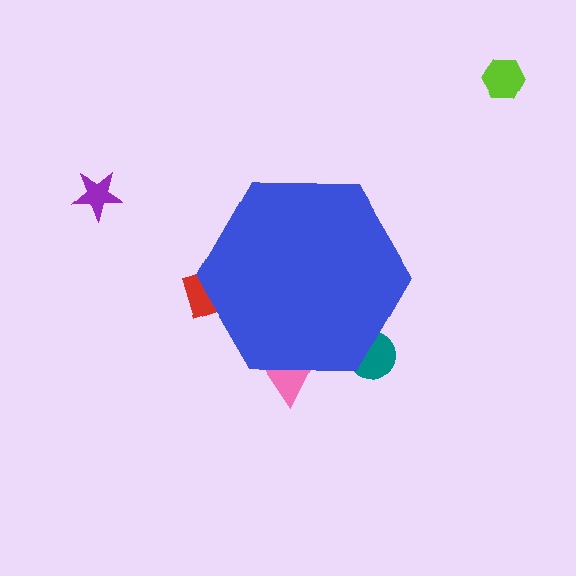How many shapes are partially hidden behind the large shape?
3 shapes are partially hidden.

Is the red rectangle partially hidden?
Yes, the red rectangle is partially hidden behind the blue hexagon.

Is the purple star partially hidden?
No, the purple star is fully visible.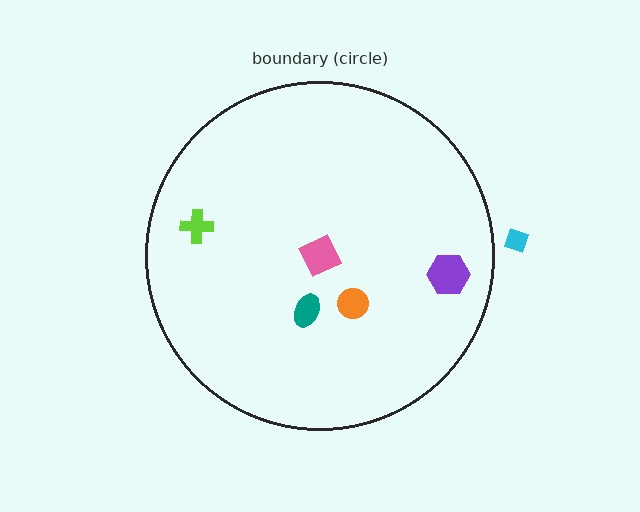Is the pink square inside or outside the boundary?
Inside.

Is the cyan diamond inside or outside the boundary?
Outside.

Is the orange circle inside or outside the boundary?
Inside.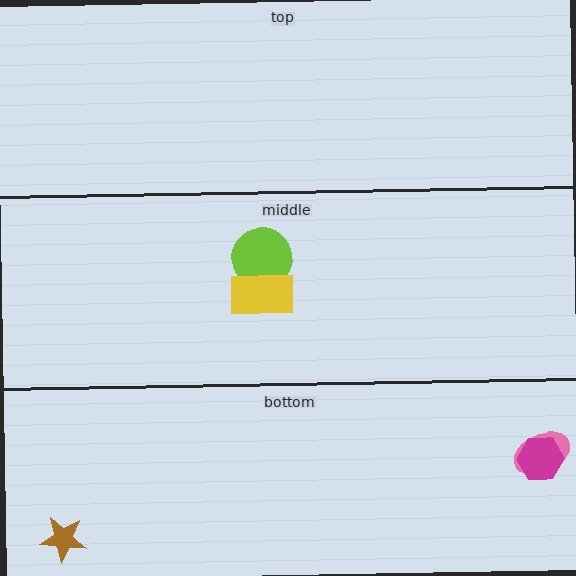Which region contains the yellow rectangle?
The middle region.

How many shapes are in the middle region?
2.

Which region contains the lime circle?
The middle region.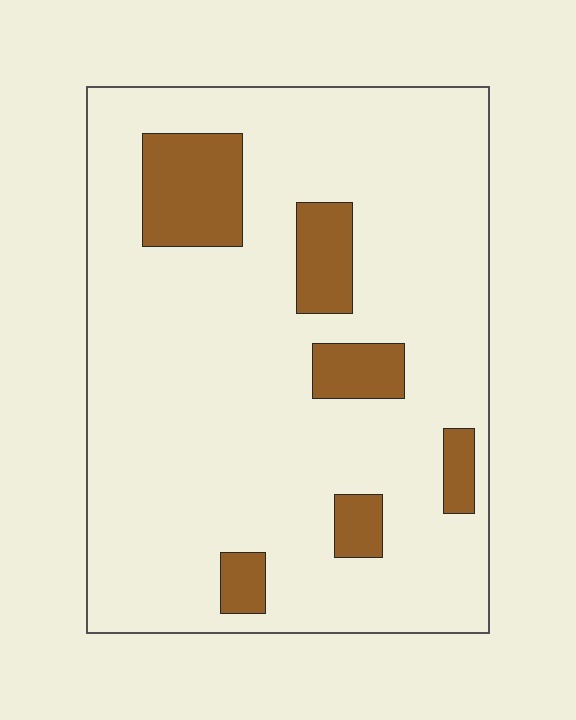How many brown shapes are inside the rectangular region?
6.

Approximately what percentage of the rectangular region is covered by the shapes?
Approximately 15%.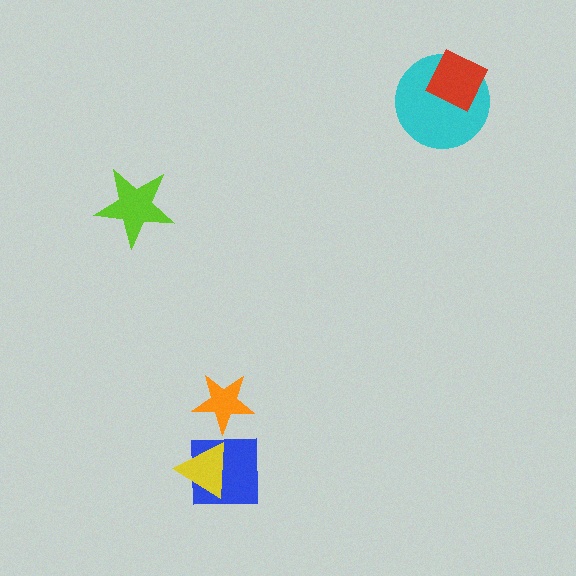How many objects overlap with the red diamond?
1 object overlaps with the red diamond.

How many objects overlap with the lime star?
0 objects overlap with the lime star.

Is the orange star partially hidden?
No, no other shape covers it.